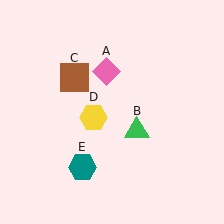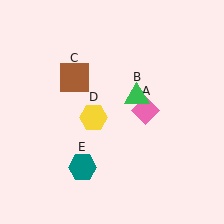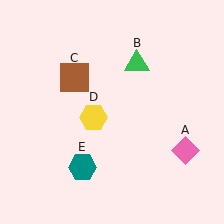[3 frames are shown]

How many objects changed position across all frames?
2 objects changed position: pink diamond (object A), green triangle (object B).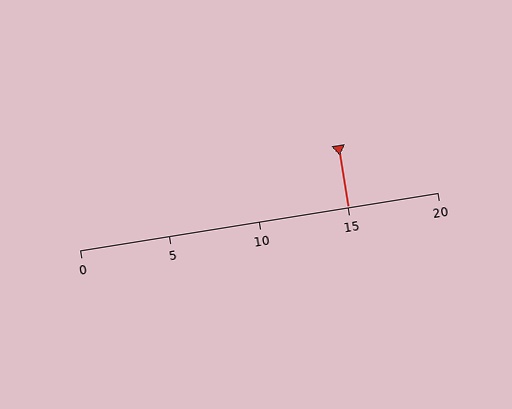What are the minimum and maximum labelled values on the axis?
The axis runs from 0 to 20.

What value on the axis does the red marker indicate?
The marker indicates approximately 15.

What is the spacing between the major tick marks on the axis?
The major ticks are spaced 5 apart.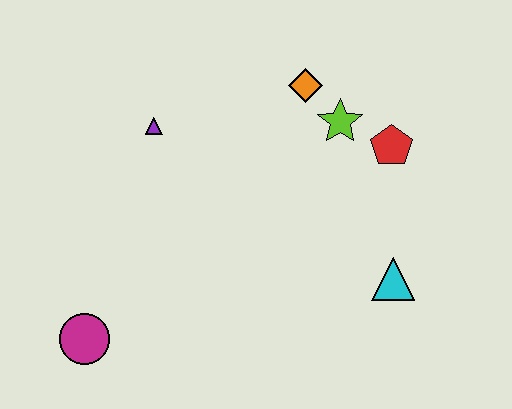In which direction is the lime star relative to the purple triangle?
The lime star is to the right of the purple triangle.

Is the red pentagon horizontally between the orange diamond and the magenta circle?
No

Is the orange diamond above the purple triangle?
Yes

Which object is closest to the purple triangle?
The orange diamond is closest to the purple triangle.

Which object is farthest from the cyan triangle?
The magenta circle is farthest from the cyan triangle.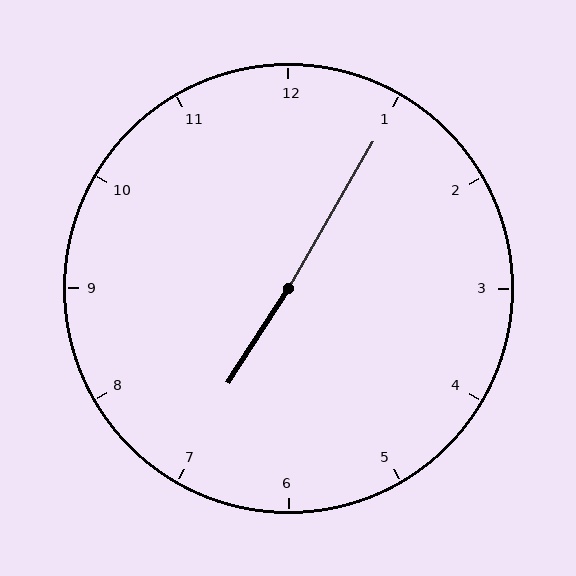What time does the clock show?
7:05.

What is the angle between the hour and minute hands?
Approximately 178 degrees.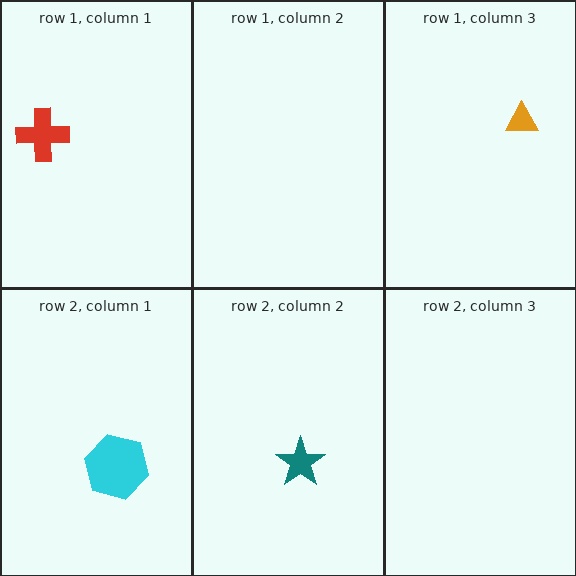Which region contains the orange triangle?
The row 1, column 3 region.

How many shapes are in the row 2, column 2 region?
1.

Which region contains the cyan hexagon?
The row 2, column 1 region.